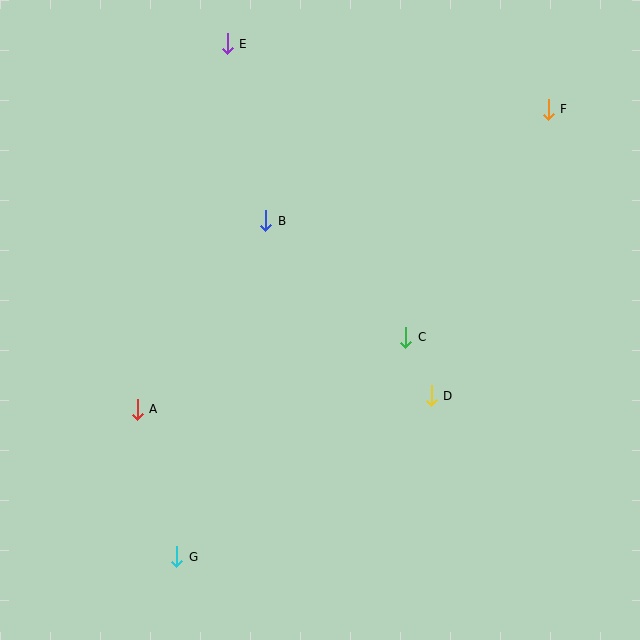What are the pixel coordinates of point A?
Point A is at (137, 409).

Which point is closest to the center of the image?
Point C at (406, 337) is closest to the center.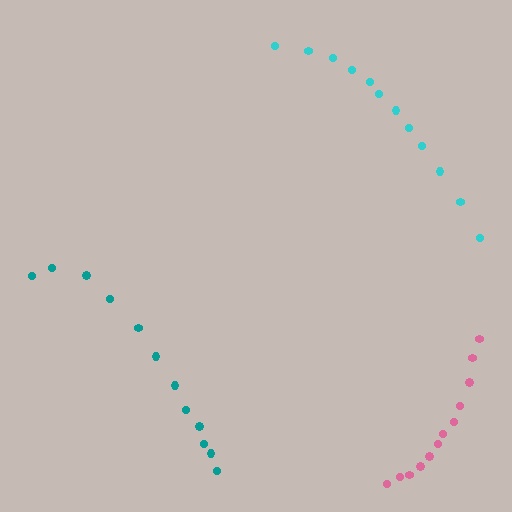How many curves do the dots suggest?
There are 3 distinct paths.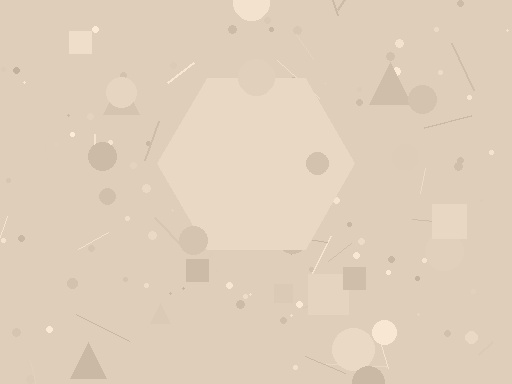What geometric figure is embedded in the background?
A hexagon is embedded in the background.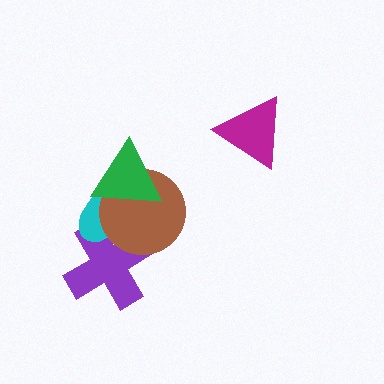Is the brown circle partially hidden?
Yes, it is partially covered by another shape.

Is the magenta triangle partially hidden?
No, no other shape covers it.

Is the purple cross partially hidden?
Yes, it is partially covered by another shape.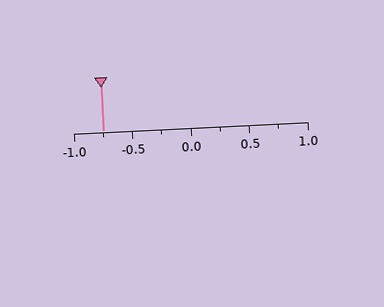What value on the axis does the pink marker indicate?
The marker indicates approximately -0.75.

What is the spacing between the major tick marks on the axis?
The major ticks are spaced 0.5 apart.